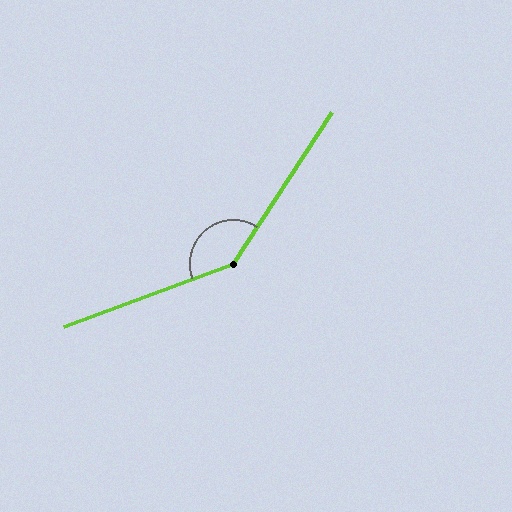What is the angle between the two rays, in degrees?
Approximately 144 degrees.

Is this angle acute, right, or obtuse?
It is obtuse.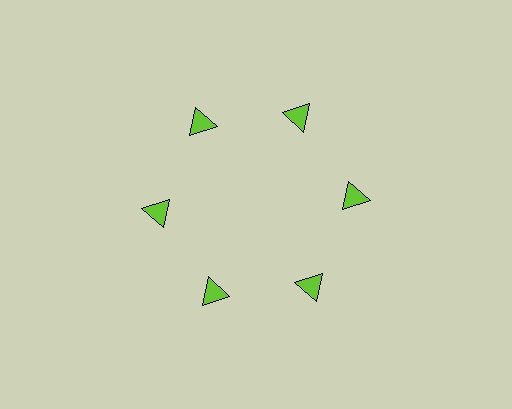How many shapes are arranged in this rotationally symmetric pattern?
There are 6 shapes, arranged in 6 groups of 1.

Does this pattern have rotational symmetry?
Yes, this pattern has 6-fold rotational symmetry. It looks the same after rotating 60 degrees around the center.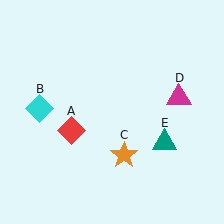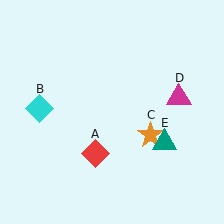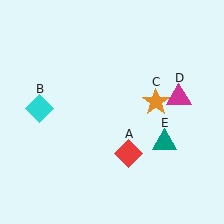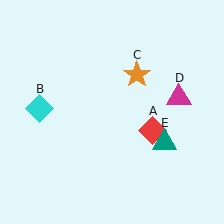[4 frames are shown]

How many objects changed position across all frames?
2 objects changed position: red diamond (object A), orange star (object C).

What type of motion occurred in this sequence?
The red diamond (object A), orange star (object C) rotated counterclockwise around the center of the scene.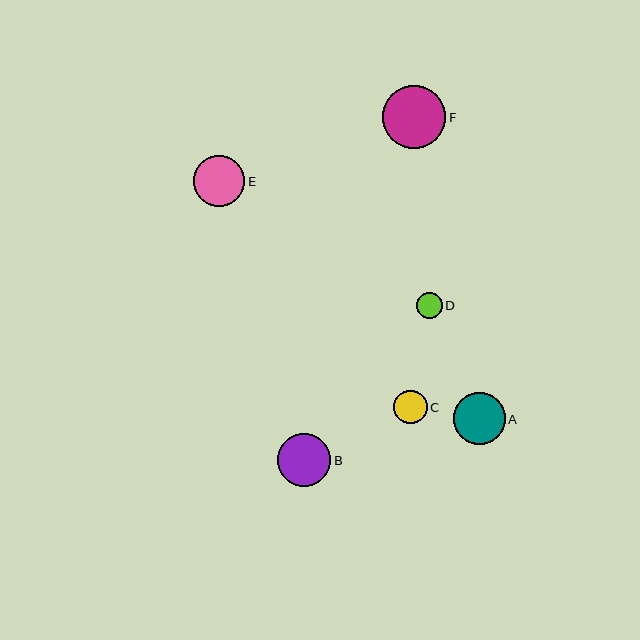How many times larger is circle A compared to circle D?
Circle A is approximately 2.0 times the size of circle D.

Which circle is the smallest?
Circle D is the smallest with a size of approximately 26 pixels.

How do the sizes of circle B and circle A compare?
Circle B and circle A are approximately the same size.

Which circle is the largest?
Circle F is the largest with a size of approximately 63 pixels.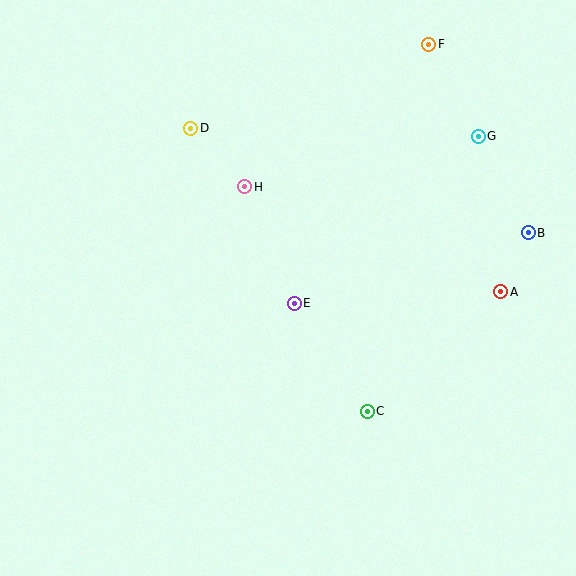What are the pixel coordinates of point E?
Point E is at (294, 303).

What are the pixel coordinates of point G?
Point G is at (478, 136).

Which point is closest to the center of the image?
Point E at (294, 303) is closest to the center.